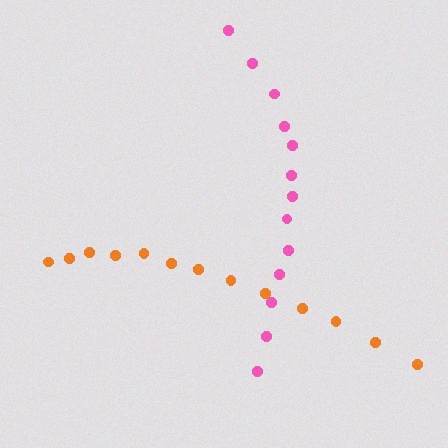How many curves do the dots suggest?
There are 2 distinct paths.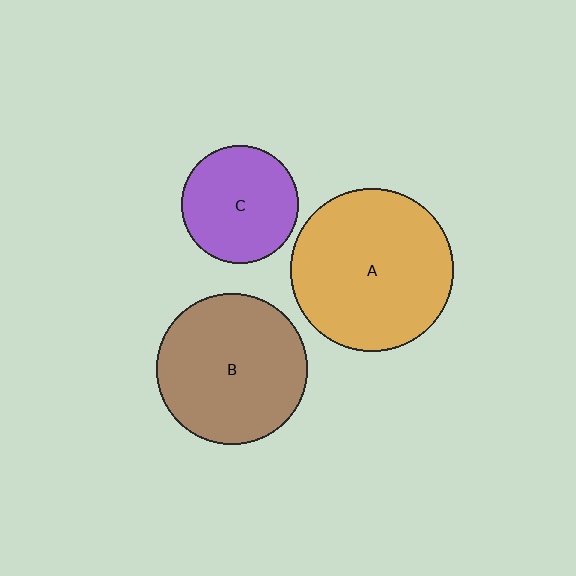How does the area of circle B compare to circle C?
Approximately 1.7 times.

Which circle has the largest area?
Circle A (orange).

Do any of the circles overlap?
No, none of the circles overlap.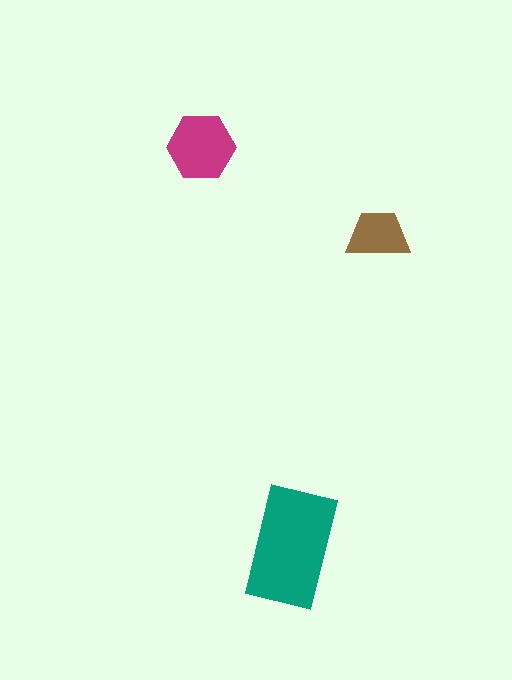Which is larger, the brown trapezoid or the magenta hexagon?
The magenta hexagon.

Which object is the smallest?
The brown trapezoid.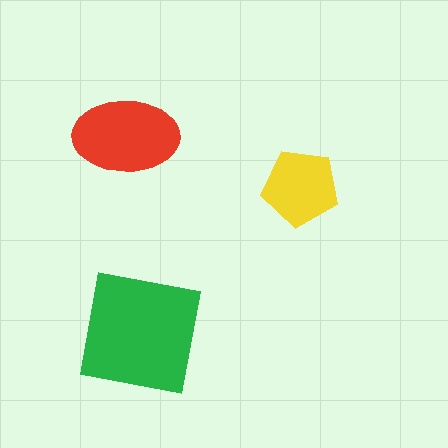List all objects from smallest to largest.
The yellow pentagon, the red ellipse, the green square.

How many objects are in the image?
There are 3 objects in the image.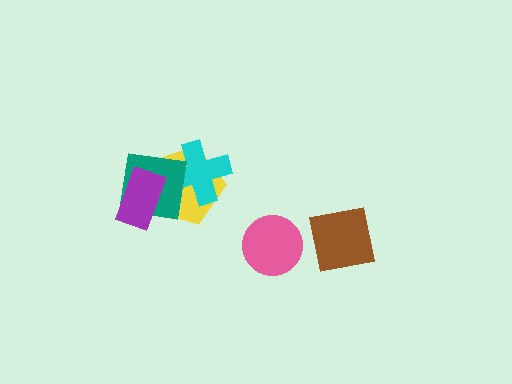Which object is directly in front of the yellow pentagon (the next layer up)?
The cyan cross is directly in front of the yellow pentagon.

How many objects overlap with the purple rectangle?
2 objects overlap with the purple rectangle.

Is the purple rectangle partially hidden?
No, no other shape covers it.